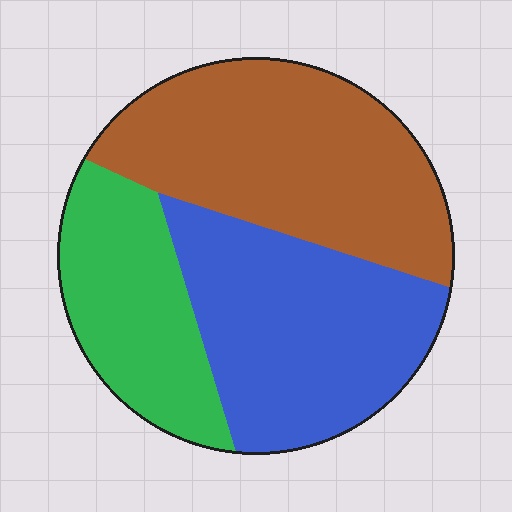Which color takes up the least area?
Green, at roughly 25%.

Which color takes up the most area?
Brown, at roughly 40%.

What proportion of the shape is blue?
Blue takes up about three eighths (3/8) of the shape.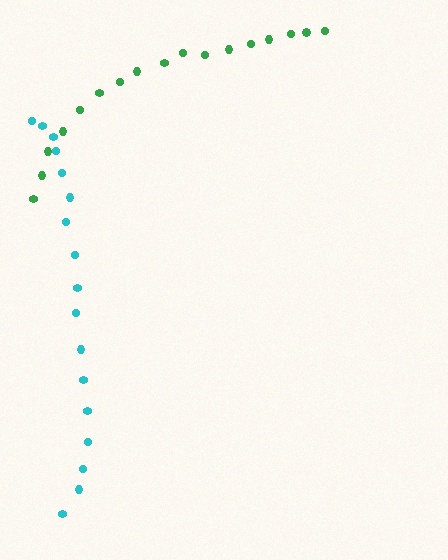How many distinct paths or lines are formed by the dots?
There are 2 distinct paths.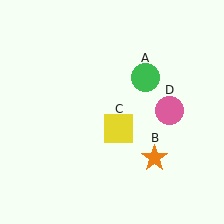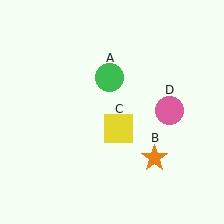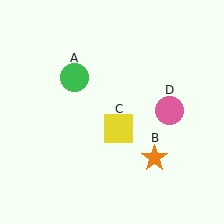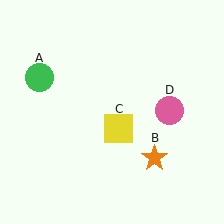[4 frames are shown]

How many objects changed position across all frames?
1 object changed position: green circle (object A).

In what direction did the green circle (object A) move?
The green circle (object A) moved left.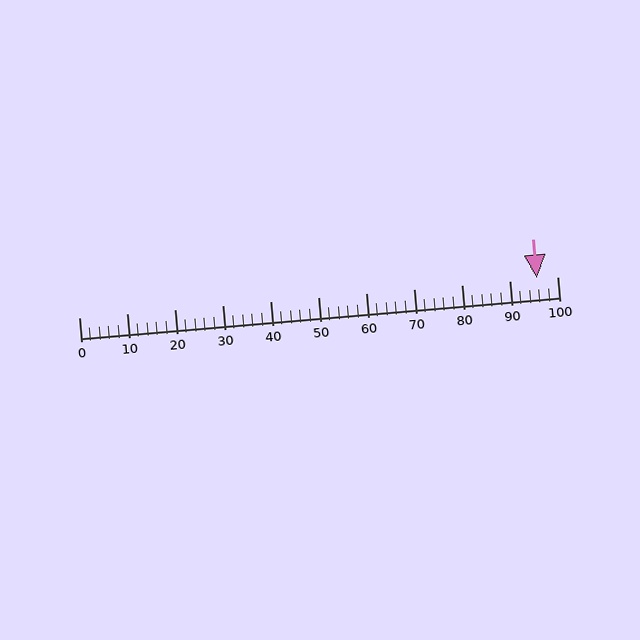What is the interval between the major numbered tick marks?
The major tick marks are spaced 10 units apart.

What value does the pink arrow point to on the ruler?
The pink arrow points to approximately 96.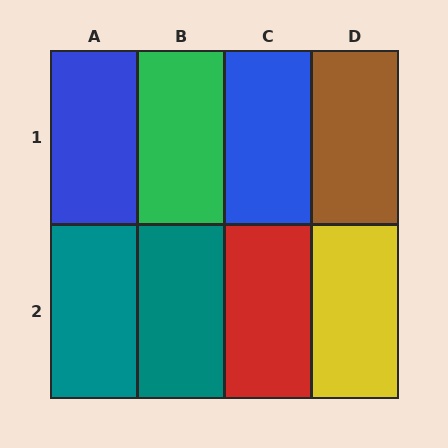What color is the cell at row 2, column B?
Teal.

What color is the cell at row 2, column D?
Yellow.